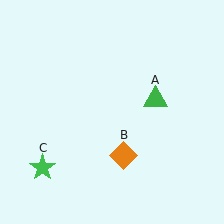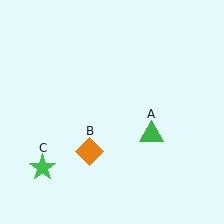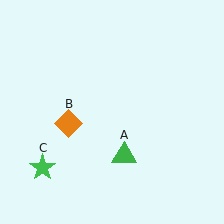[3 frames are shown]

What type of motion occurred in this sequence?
The green triangle (object A), orange diamond (object B) rotated clockwise around the center of the scene.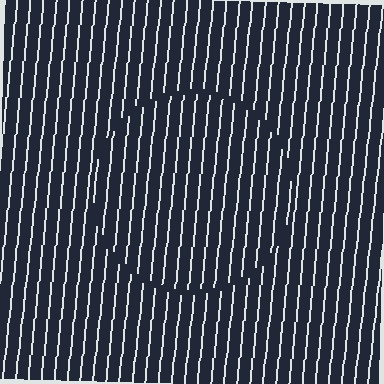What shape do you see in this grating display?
An illusory circle. The interior of the shape contains the same grating, shifted by half a period — the contour is defined by the phase discontinuity where line-ends from the inner and outer gratings abut.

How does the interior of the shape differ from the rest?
The interior of the shape contains the same grating, shifted by half a period — the contour is defined by the phase discontinuity where line-ends from the inner and outer gratings abut.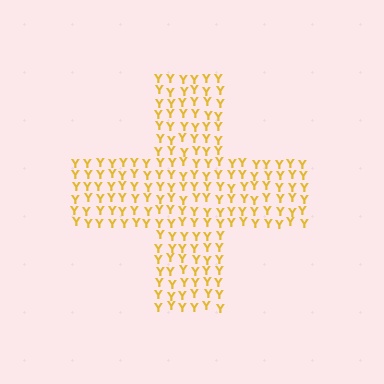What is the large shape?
The large shape is a cross.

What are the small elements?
The small elements are letter Y's.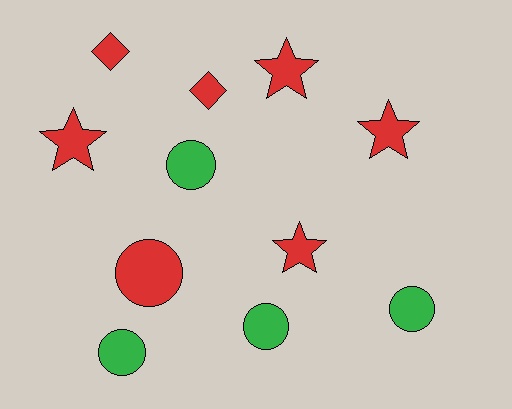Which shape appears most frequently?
Circle, with 5 objects.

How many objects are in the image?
There are 11 objects.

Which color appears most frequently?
Red, with 7 objects.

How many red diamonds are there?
There are 2 red diamonds.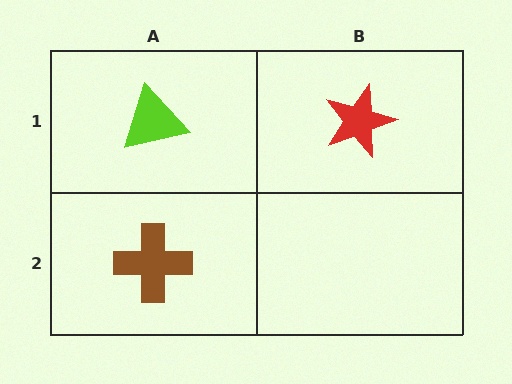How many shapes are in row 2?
1 shape.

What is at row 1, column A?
A lime triangle.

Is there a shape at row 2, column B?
No, that cell is empty.